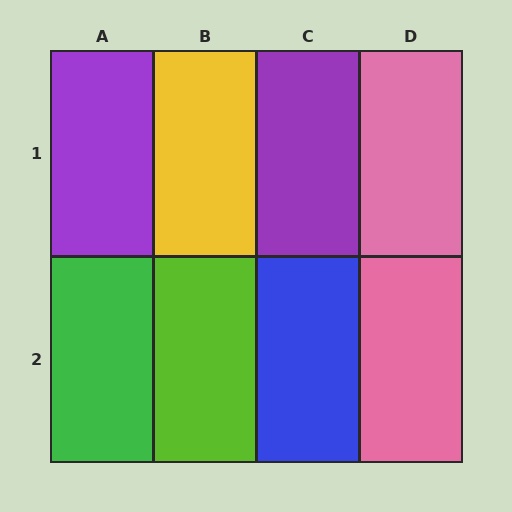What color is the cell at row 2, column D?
Pink.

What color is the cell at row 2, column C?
Blue.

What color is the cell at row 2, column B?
Lime.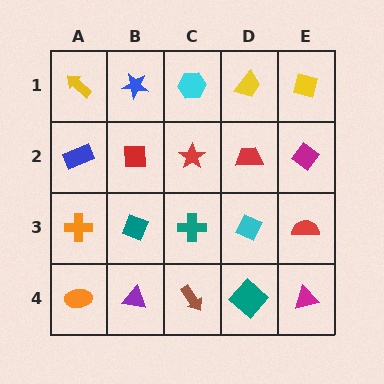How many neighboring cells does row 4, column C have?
3.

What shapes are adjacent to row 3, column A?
A blue rectangle (row 2, column A), an orange ellipse (row 4, column A), a teal diamond (row 3, column B).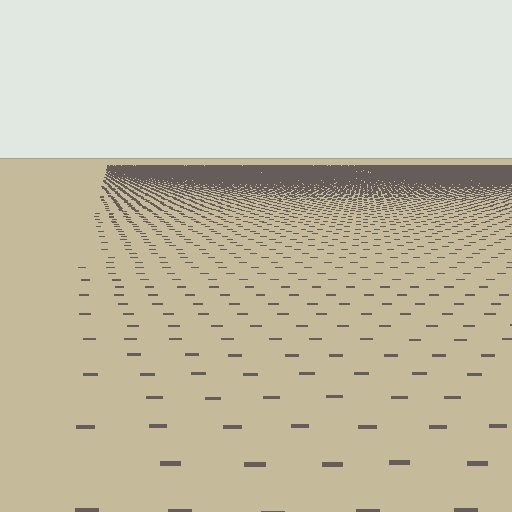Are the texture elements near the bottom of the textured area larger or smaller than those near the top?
Larger. Near the bottom, elements are closer to the viewer and appear at a bigger on-screen size.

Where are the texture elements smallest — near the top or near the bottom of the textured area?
Near the top.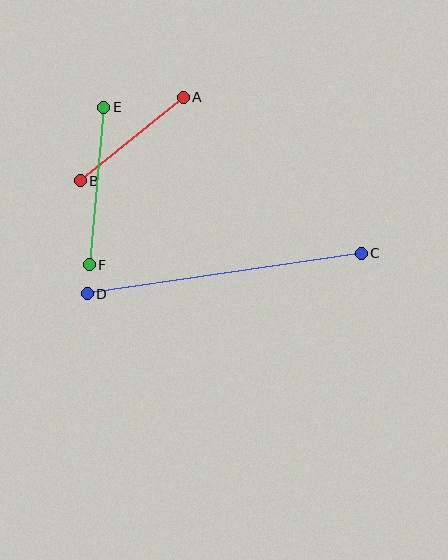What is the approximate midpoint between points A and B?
The midpoint is at approximately (132, 139) pixels.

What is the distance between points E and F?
The distance is approximately 158 pixels.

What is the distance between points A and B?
The distance is approximately 132 pixels.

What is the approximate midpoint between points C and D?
The midpoint is at approximately (224, 273) pixels.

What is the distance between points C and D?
The distance is approximately 277 pixels.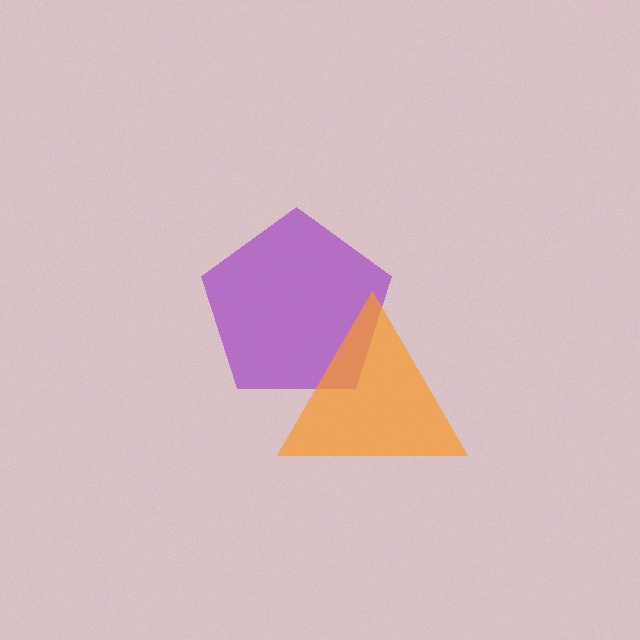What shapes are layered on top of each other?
The layered shapes are: a purple pentagon, an orange triangle.